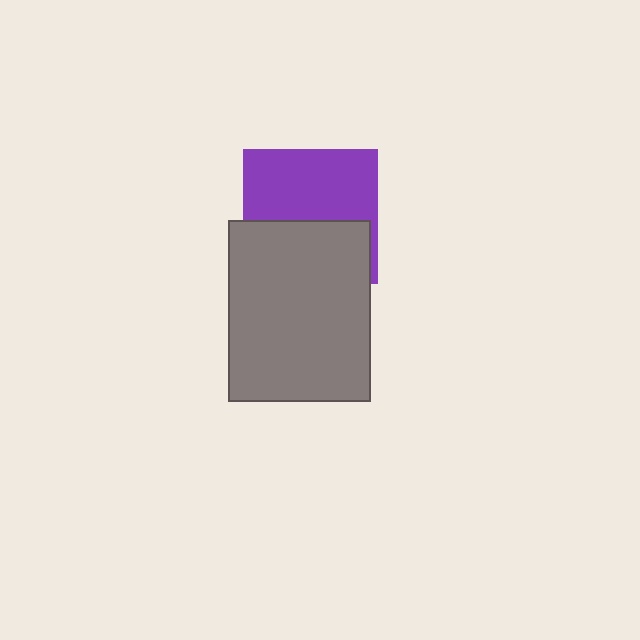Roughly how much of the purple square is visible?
About half of it is visible (roughly 54%).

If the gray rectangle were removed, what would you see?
You would see the complete purple square.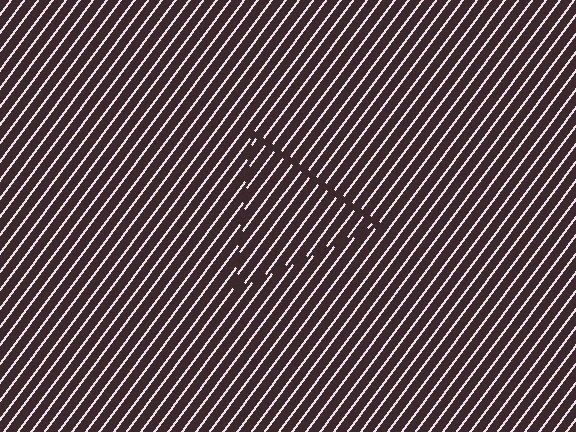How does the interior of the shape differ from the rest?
The interior of the shape contains the same grating, shifted by half a period — the contour is defined by the phase discontinuity where line-ends from the inner and outer gratings abut.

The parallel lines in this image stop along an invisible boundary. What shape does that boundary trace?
An illusory triangle. The interior of the shape contains the same grating, shifted by half a period — the contour is defined by the phase discontinuity where line-ends from the inner and outer gratings abut.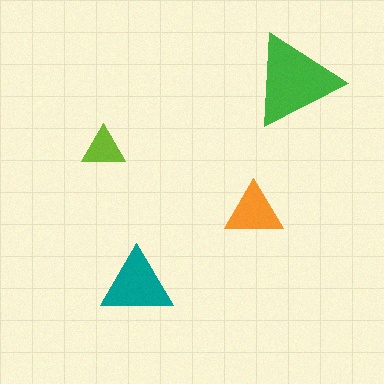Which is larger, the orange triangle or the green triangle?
The green one.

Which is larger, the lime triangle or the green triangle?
The green one.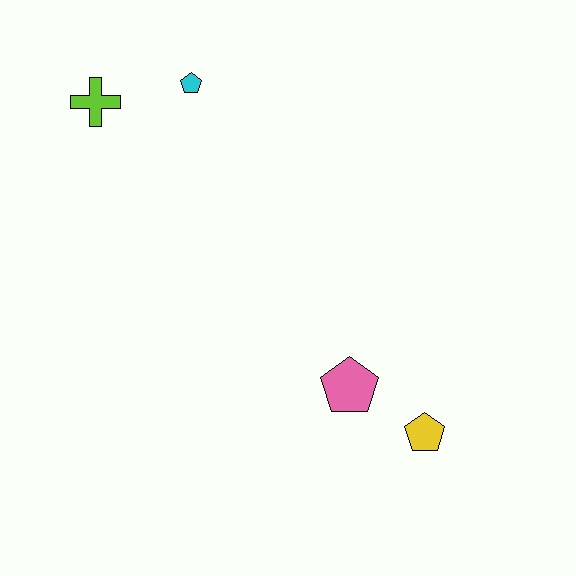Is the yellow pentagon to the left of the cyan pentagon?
No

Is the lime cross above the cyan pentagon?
No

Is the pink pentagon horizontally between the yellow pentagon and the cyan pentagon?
Yes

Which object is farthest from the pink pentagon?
The lime cross is farthest from the pink pentagon.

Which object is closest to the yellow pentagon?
The pink pentagon is closest to the yellow pentagon.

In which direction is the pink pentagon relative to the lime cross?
The pink pentagon is below the lime cross.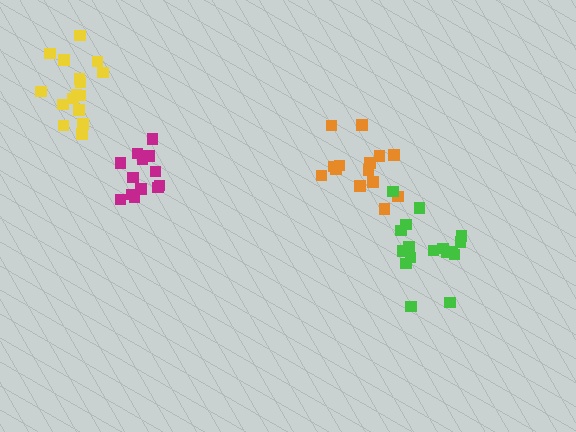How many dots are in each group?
Group 1: 14 dots, Group 2: 16 dots, Group 3: 14 dots, Group 4: 17 dots (61 total).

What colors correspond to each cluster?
The clusters are colored: orange, yellow, magenta, green.